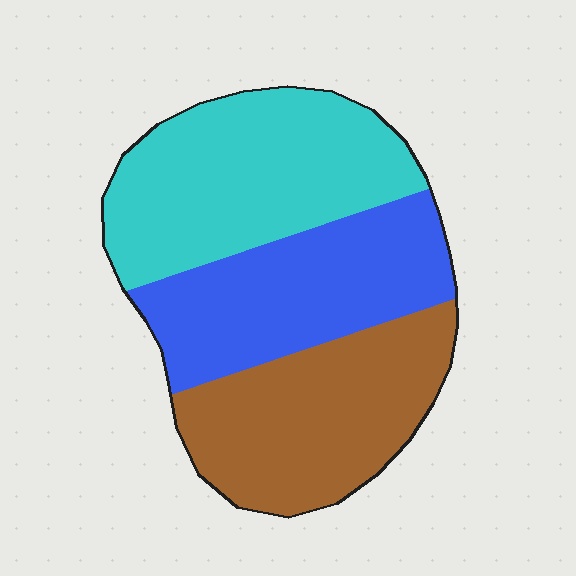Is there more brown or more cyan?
Cyan.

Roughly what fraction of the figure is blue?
Blue takes up about one third (1/3) of the figure.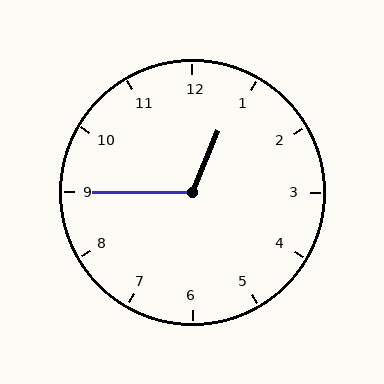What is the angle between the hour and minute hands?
Approximately 112 degrees.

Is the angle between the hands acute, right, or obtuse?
It is obtuse.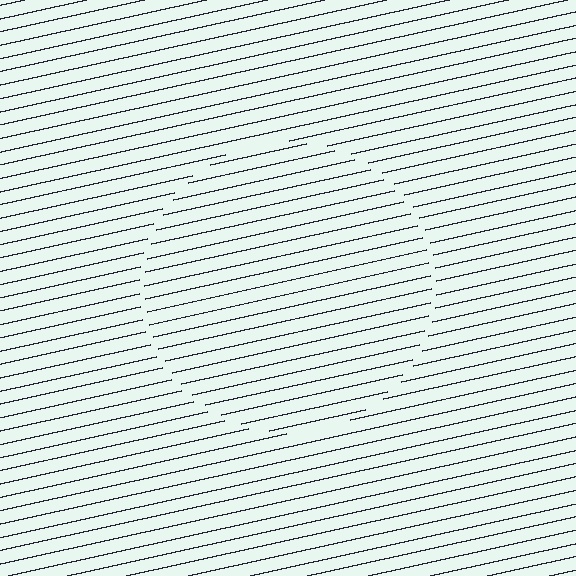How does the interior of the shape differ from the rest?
The interior of the shape contains the same grating, shifted by half a period — the contour is defined by the phase discontinuity where line-ends from the inner and outer gratings abut.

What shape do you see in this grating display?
An illusory circle. The interior of the shape contains the same grating, shifted by half a period — the contour is defined by the phase discontinuity where line-ends from the inner and outer gratings abut.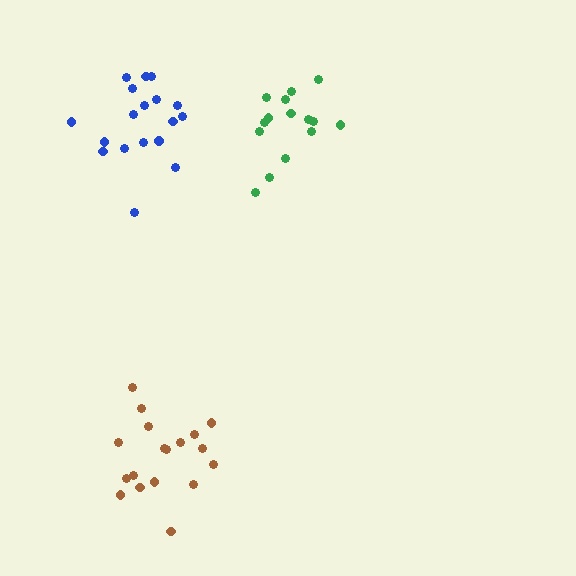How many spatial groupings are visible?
There are 3 spatial groupings.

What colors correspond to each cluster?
The clusters are colored: blue, green, brown.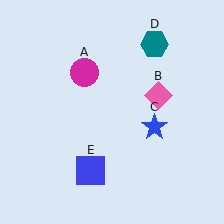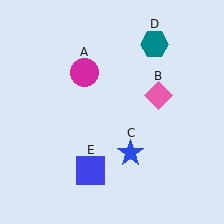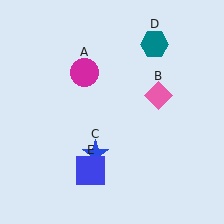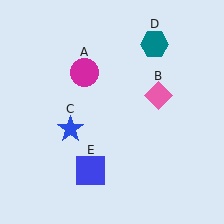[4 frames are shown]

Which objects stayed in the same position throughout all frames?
Magenta circle (object A) and pink diamond (object B) and teal hexagon (object D) and blue square (object E) remained stationary.